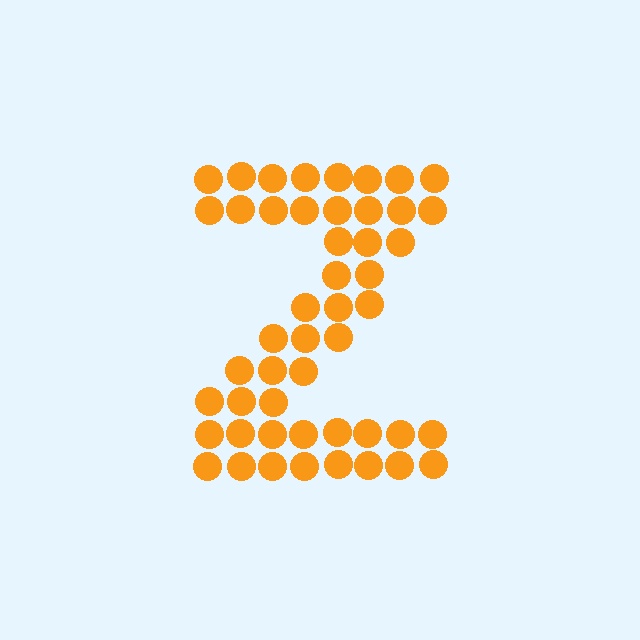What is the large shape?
The large shape is the letter Z.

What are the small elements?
The small elements are circles.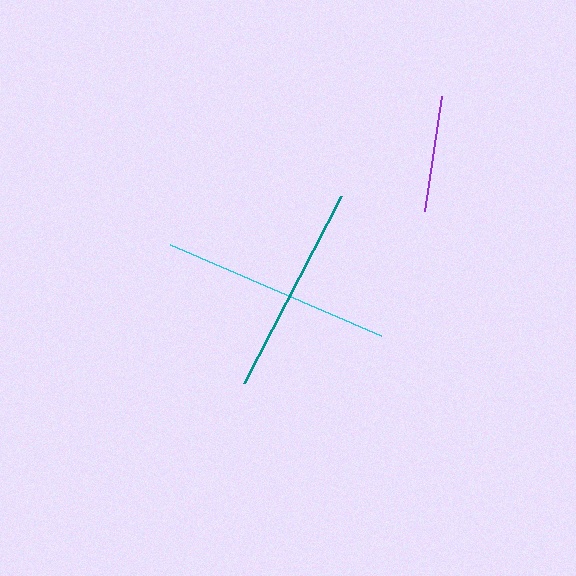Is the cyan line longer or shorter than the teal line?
The cyan line is longer than the teal line.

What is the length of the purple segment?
The purple segment is approximately 115 pixels long.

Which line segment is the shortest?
The purple line is the shortest at approximately 115 pixels.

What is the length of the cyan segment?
The cyan segment is approximately 230 pixels long.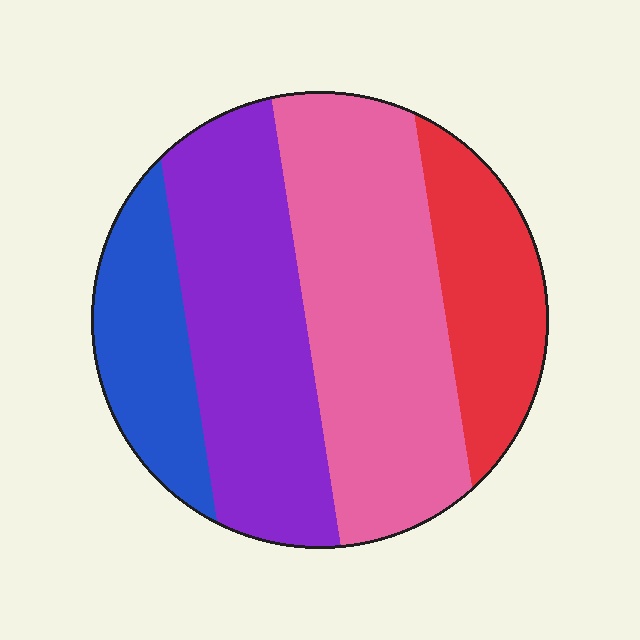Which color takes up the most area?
Pink, at roughly 35%.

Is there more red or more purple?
Purple.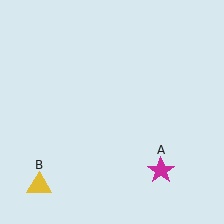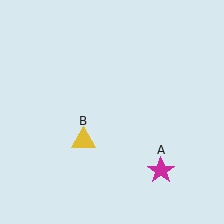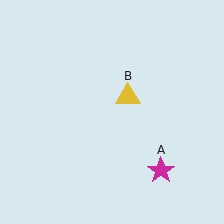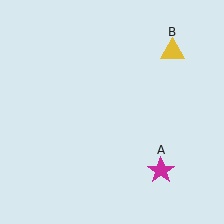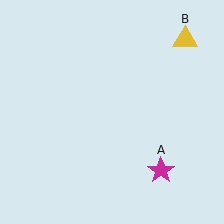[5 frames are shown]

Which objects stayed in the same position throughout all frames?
Magenta star (object A) remained stationary.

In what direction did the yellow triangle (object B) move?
The yellow triangle (object B) moved up and to the right.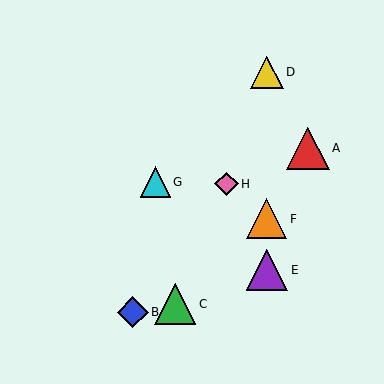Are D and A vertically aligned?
No, D is at x≈267 and A is at x≈308.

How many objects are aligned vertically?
3 objects (D, E, F) are aligned vertically.